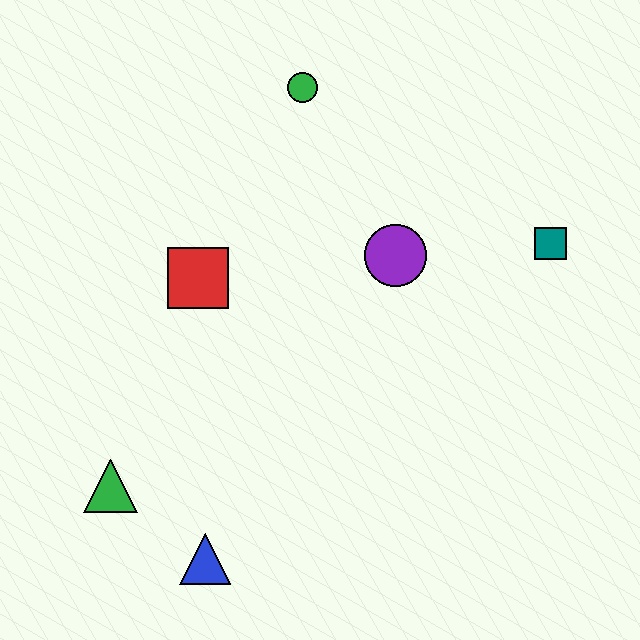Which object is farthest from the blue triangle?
The green circle is farthest from the blue triangle.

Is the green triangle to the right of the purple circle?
No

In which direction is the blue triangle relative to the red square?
The blue triangle is below the red square.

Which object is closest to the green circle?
The purple circle is closest to the green circle.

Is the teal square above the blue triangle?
Yes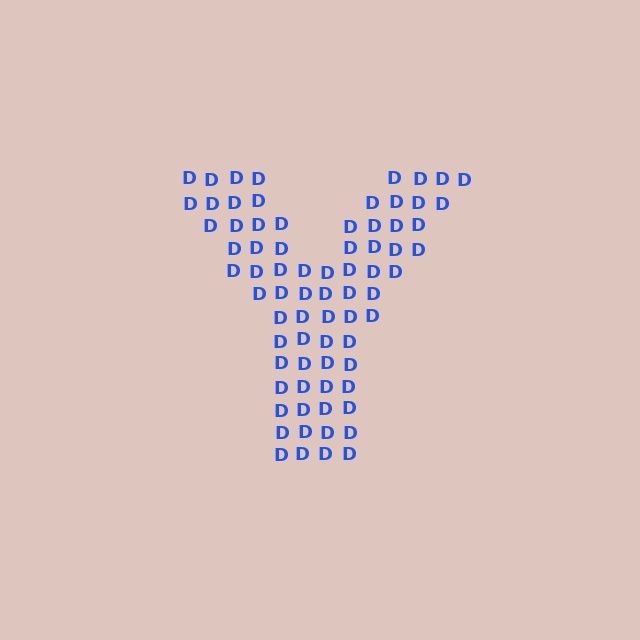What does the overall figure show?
The overall figure shows the letter Y.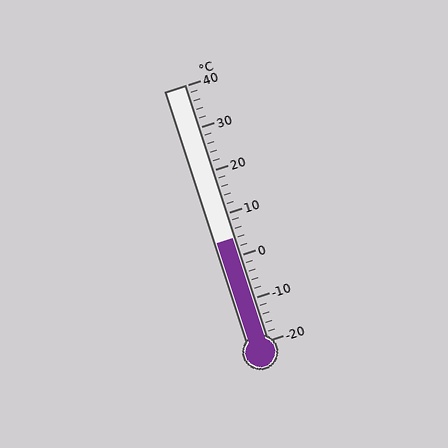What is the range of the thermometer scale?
The thermometer scale ranges from -20°C to 40°C.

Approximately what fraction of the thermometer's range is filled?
The thermometer is filled to approximately 40% of its range.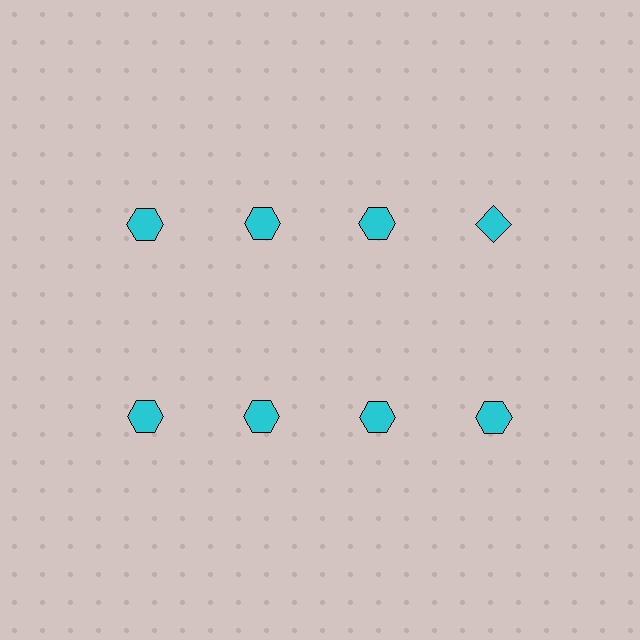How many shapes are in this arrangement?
There are 8 shapes arranged in a grid pattern.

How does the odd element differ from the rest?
It has a different shape: diamond instead of hexagon.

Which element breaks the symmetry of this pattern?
The cyan diamond in the top row, second from right column breaks the symmetry. All other shapes are cyan hexagons.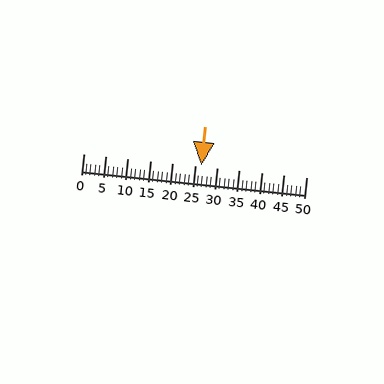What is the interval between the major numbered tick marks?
The major tick marks are spaced 5 units apart.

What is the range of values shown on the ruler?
The ruler shows values from 0 to 50.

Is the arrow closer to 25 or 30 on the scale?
The arrow is closer to 25.